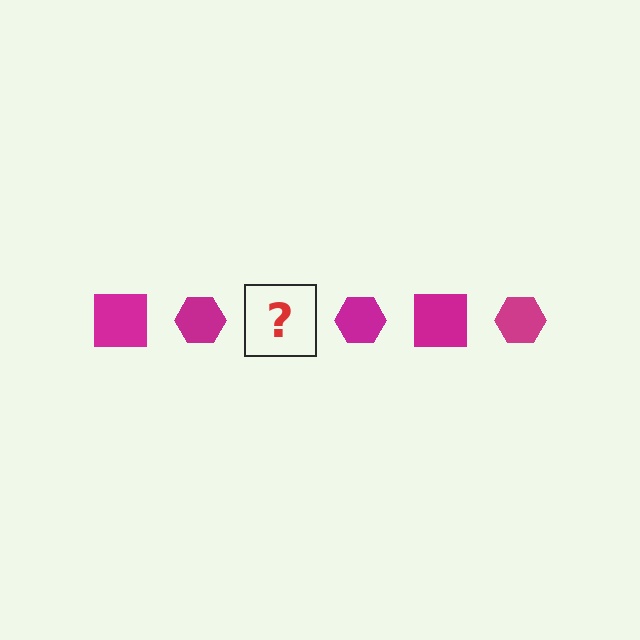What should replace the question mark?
The question mark should be replaced with a magenta square.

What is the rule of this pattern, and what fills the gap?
The rule is that the pattern cycles through square, hexagon shapes in magenta. The gap should be filled with a magenta square.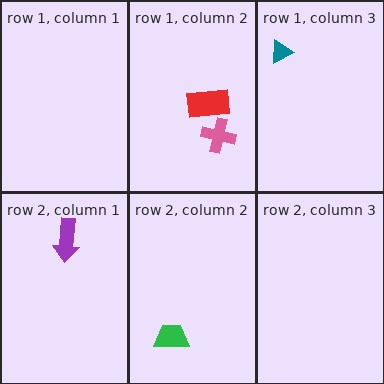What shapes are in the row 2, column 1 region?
The purple arrow.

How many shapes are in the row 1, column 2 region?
2.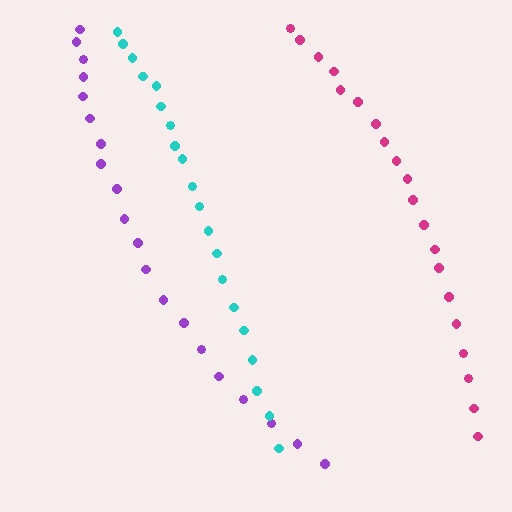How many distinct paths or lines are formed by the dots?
There are 3 distinct paths.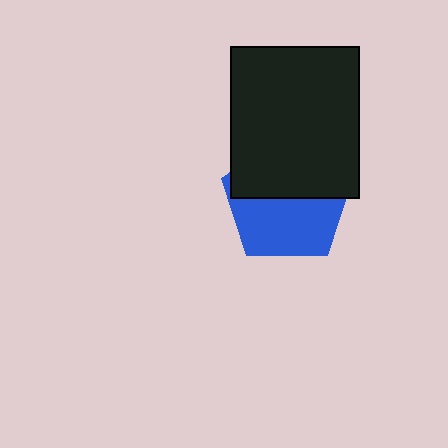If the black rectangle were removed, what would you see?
You would see the complete blue pentagon.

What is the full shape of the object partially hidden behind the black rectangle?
The partially hidden object is a blue pentagon.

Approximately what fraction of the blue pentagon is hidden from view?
Roughly 49% of the blue pentagon is hidden behind the black rectangle.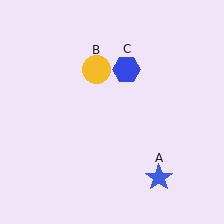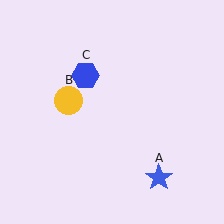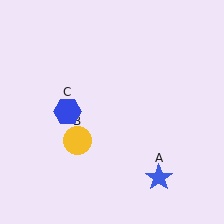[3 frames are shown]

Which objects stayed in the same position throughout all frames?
Blue star (object A) remained stationary.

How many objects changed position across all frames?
2 objects changed position: yellow circle (object B), blue hexagon (object C).